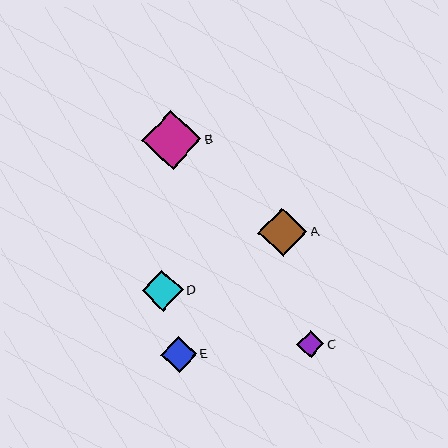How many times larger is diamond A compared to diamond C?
Diamond A is approximately 1.8 times the size of diamond C.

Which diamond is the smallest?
Diamond C is the smallest with a size of approximately 27 pixels.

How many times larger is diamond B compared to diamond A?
Diamond B is approximately 1.2 times the size of diamond A.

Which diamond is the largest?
Diamond B is the largest with a size of approximately 59 pixels.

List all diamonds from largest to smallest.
From largest to smallest: B, A, D, E, C.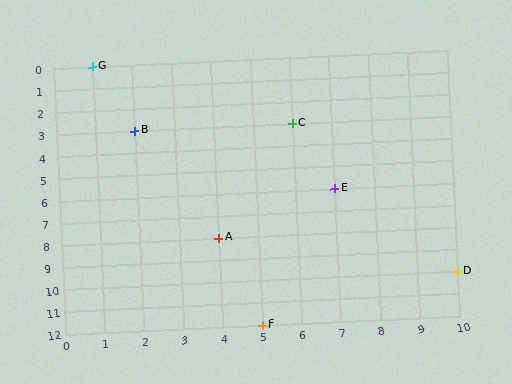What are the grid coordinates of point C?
Point C is at grid coordinates (6, 3).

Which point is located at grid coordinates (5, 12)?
Point F is at (5, 12).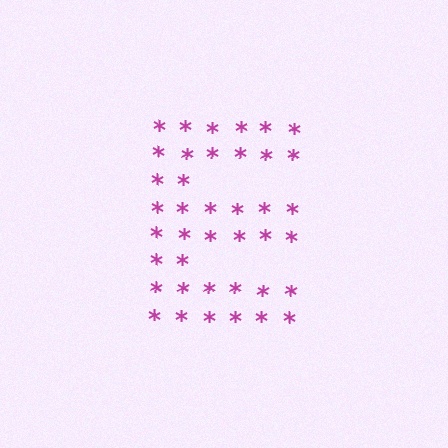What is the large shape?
The large shape is the letter E.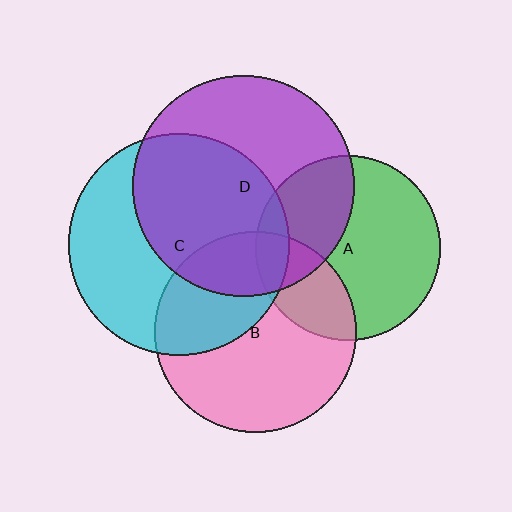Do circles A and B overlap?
Yes.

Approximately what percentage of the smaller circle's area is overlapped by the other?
Approximately 25%.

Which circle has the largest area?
Circle C (cyan).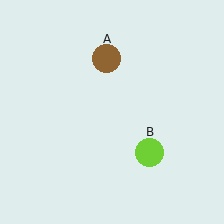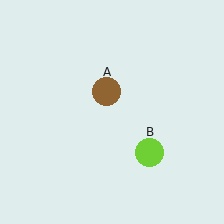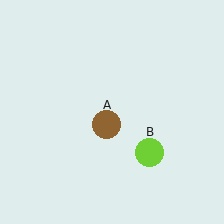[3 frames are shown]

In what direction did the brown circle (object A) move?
The brown circle (object A) moved down.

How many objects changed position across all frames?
1 object changed position: brown circle (object A).